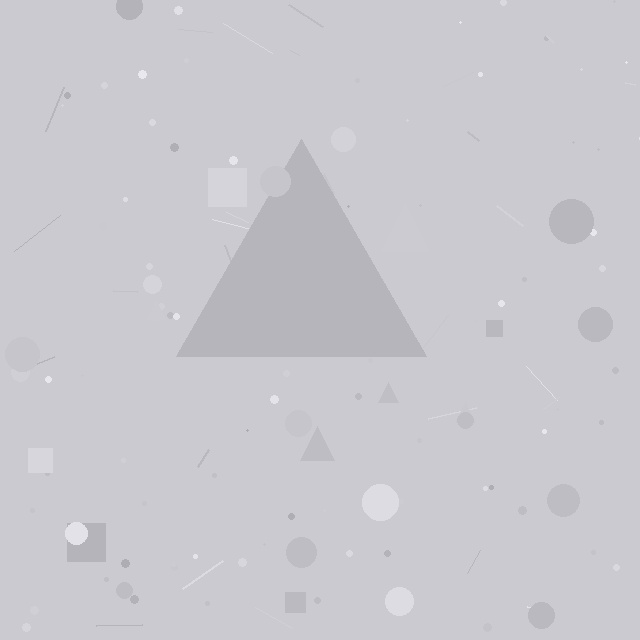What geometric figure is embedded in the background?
A triangle is embedded in the background.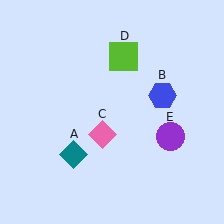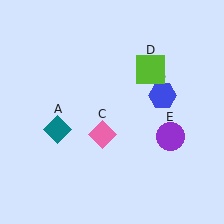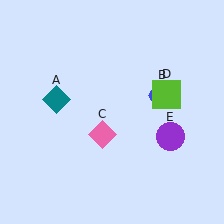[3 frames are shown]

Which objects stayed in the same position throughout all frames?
Blue hexagon (object B) and pink diamond (object C) and purple circle (object E) remained stationary.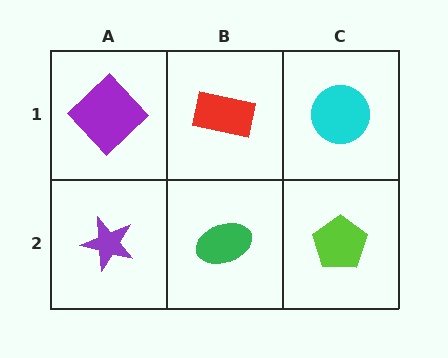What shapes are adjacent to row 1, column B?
A green ellipse (row 2, column B), a purple diamond (row 1, column A), a cyan circle (row 1, column C).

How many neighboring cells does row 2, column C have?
2.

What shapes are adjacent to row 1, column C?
A lime pentagon (row 2, column C), a red rectangle (row 1, column B).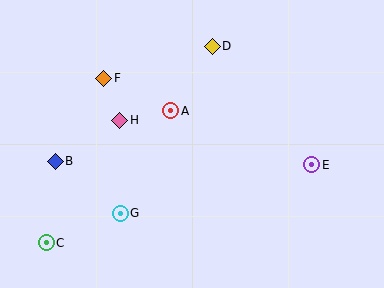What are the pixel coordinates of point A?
Point A is at (171, 111).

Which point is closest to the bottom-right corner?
Point E is closest to the bottom-right corner.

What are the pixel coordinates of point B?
Point B is at (55, 161).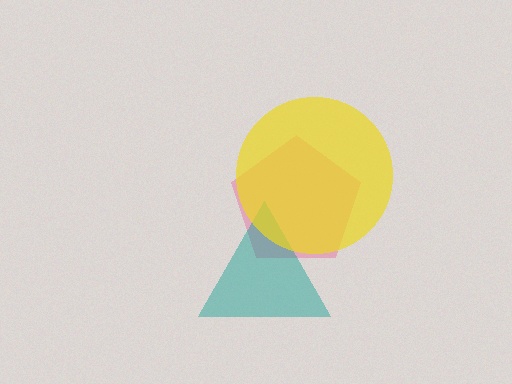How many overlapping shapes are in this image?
There are 3 overlapping shapes in the image.